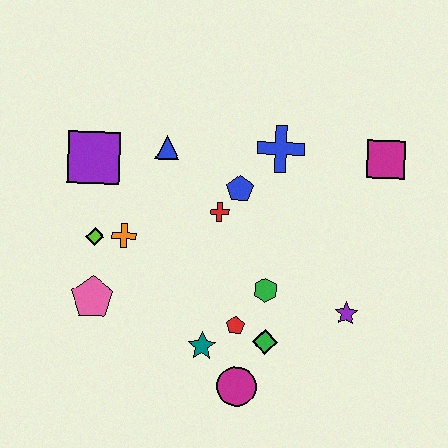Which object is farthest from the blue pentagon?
The magenta circle is farthest from the blue pentagon.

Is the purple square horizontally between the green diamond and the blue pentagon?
No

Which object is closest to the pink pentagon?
The lime diamond is closest to the pink pentagon.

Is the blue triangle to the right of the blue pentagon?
No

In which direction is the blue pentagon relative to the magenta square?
The blue pentagon is to the left of the magenta square.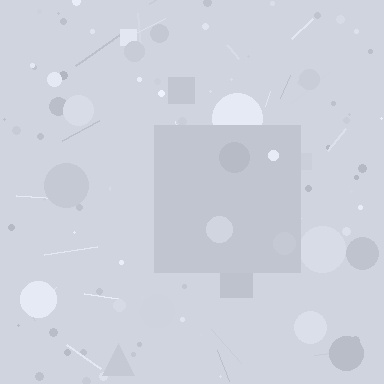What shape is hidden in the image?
A square is hidden in the image.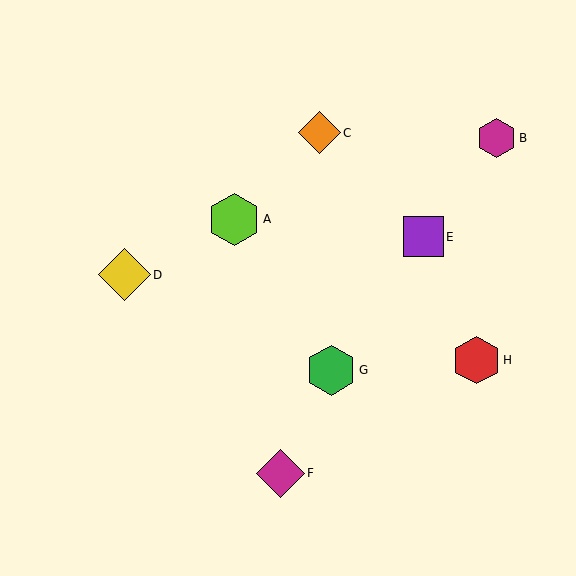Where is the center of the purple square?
The center of the purple square is at (423, 237).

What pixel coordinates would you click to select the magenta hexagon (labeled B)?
Click at (497, 138) to select the magenta hexagon B.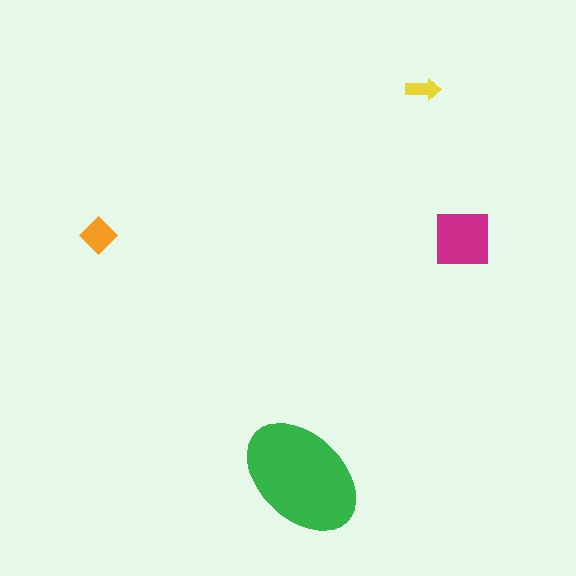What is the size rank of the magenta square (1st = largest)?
2nd.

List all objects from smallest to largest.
The yellow arrow, the orange diamond, the magenta square, the green ellipse.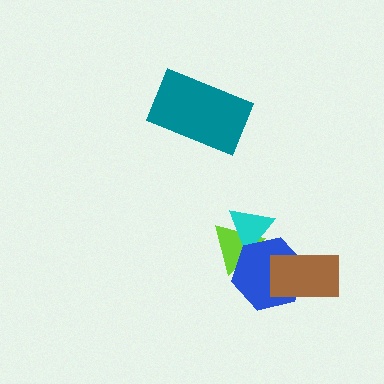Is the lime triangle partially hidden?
Yes, it is partially covered by another shape.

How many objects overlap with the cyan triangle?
2 objects overlap with the cyan triangle.